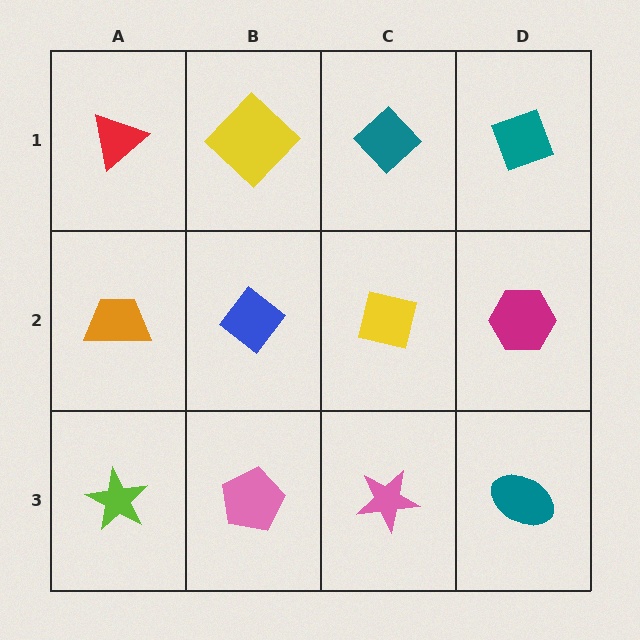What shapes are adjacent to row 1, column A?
An orange trapezoid (row 2, column A), a yellow diamond (row 1, column B).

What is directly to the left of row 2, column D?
A yellow square.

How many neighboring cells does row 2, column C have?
4.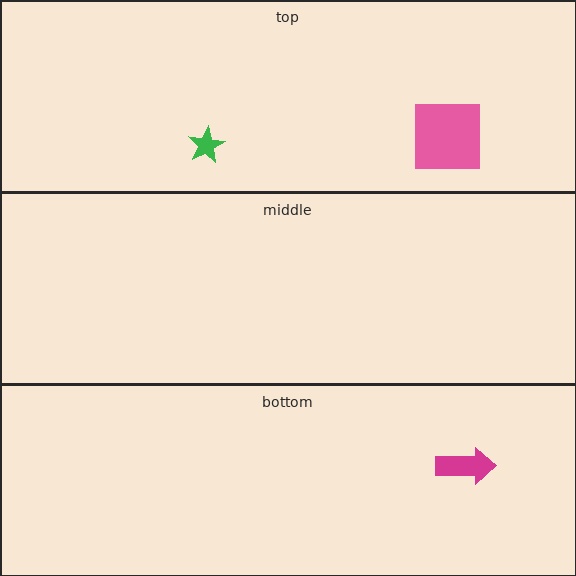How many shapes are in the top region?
2.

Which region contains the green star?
The top region.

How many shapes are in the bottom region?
1.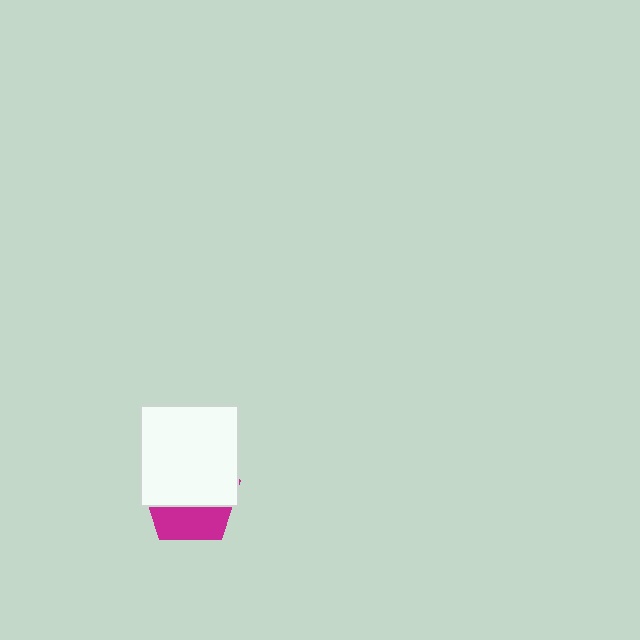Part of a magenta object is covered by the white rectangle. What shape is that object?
It is a pentagon.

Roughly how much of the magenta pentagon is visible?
A small part of it is visible (roughly 35%).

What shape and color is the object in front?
The object in front is a white rectangle.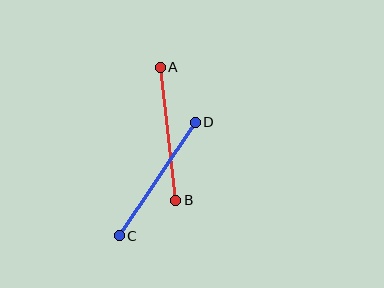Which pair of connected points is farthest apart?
Points C and D are farthest apart.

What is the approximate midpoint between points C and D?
The midpoint is at approximately (157, 179) pixels.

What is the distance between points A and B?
The distance is approximately 134 pixels.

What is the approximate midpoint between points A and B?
The midpoint is at approximately (168, 134) pixels.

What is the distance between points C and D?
The distance is approximately 137 pixels.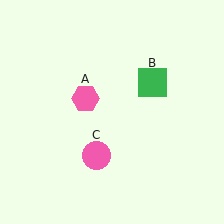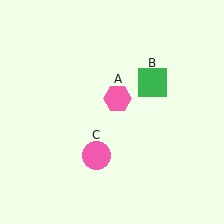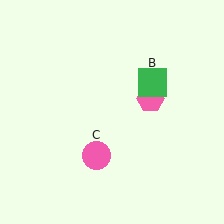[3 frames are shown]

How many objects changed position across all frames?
1 object changed position: pink hexagon (object A).